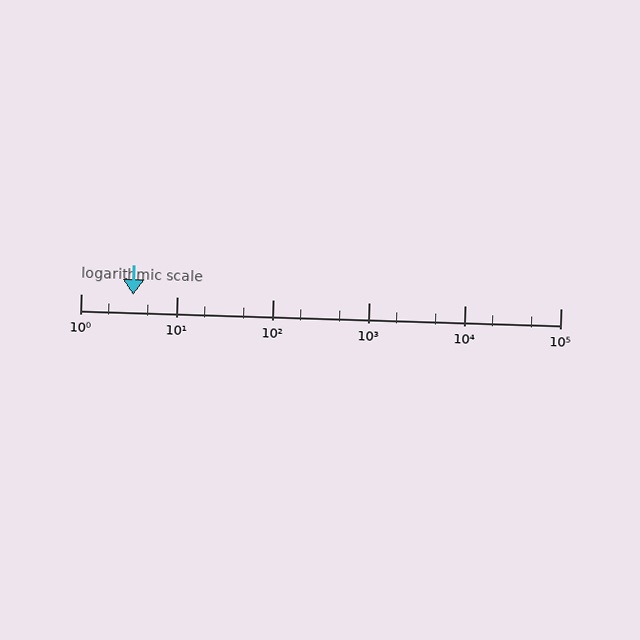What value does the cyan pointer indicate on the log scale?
The pointer indicates approximately 3.5.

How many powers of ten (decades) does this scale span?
The scale spans 5 decades, from 1 to 100000.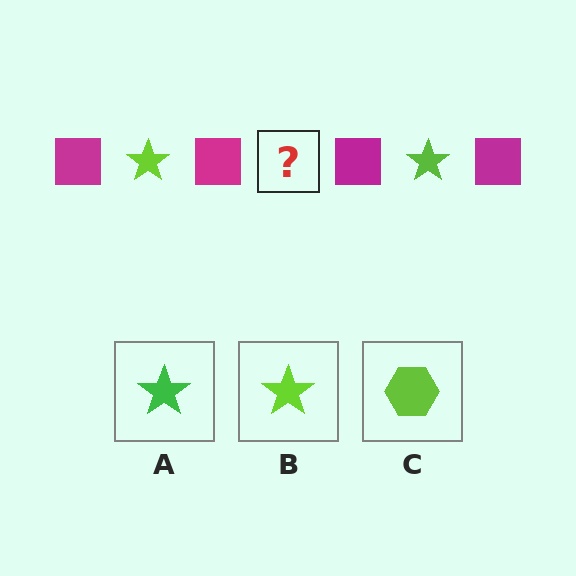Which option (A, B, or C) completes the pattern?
B.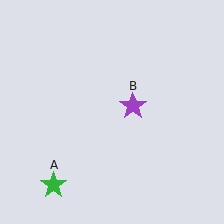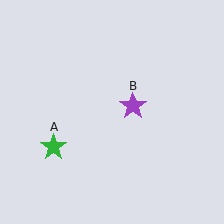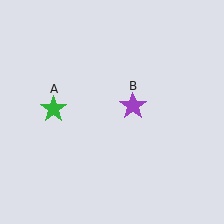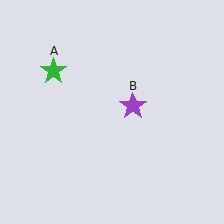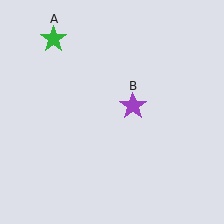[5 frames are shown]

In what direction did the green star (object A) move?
The green star (object A) moved up.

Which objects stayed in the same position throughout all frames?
Purple star (object B) remained stationary.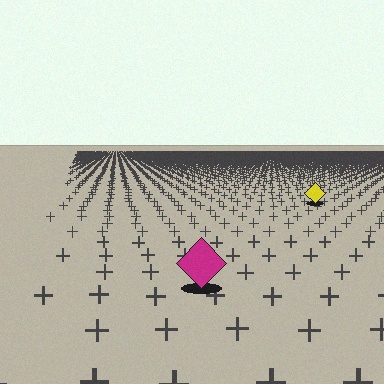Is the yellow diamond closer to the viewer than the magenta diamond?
No. The magenta diamond is closer — you can tell from the texture gradient: the ground texture is coarser near it.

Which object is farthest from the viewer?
The yellow diamond is farthest from the viewer. It appears smaller and the ground texture around it is denser.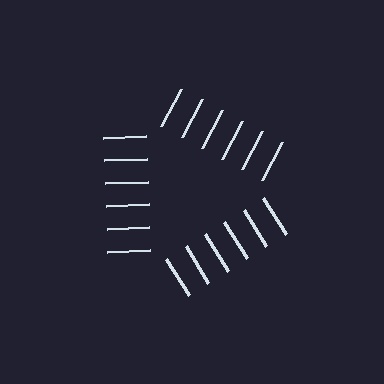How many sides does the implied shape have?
3 sides — the line-ends trace a triangle.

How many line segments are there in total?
18 — 6 along each of the 3 edges.